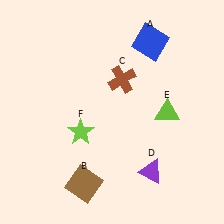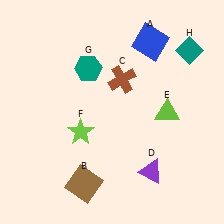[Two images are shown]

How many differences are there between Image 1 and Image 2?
There are 2 differences between the two images.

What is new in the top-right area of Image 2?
A teal diamond (H) was added in the top-right area of Image 2.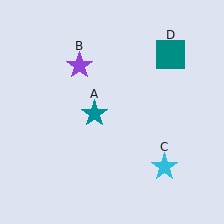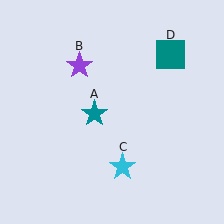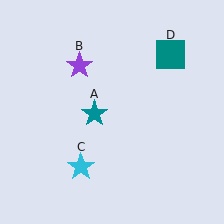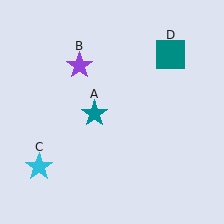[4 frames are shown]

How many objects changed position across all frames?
1 object changed position: cyan star (object C).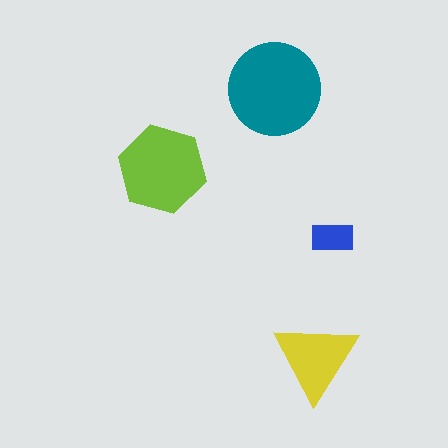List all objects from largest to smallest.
The teal circle, the lime hexagon, the yellow triangle, the blue rectangle.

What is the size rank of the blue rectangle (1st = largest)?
4th.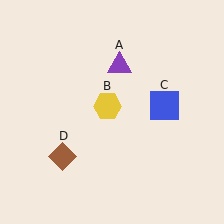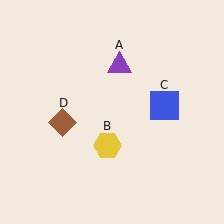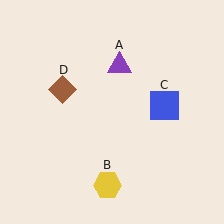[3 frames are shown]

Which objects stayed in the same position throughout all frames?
Purple triangle (object A) and blue square (object C) remained stationary.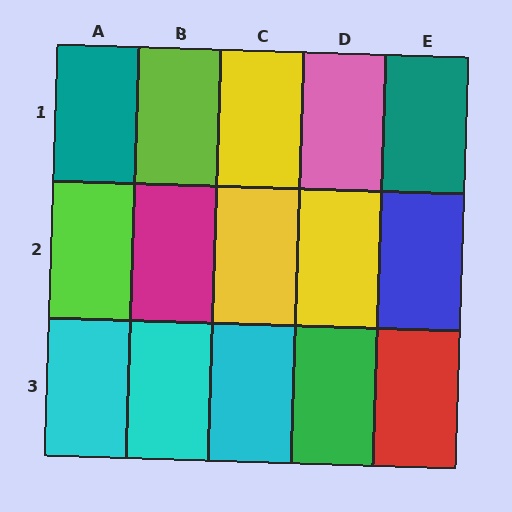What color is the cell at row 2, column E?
Blue.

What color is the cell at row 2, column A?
Lime.